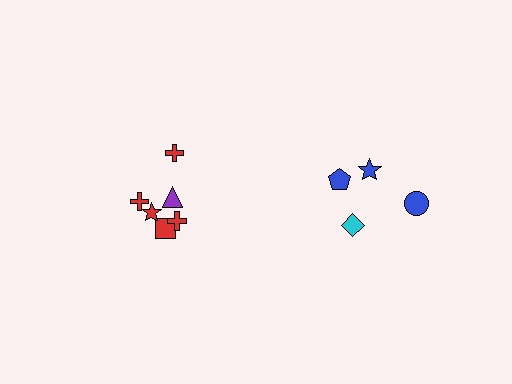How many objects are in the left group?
There are 6 objects.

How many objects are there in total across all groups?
There are 10 objects.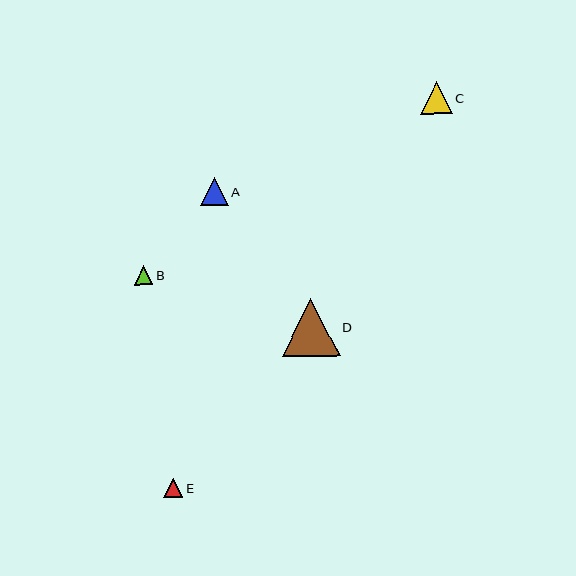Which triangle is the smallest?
Triangle B is the smallest with a size of approximately 18 pixels.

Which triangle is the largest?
Triangle D is the largest with a size of approximately 58 pixels.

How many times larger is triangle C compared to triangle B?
Triangle C is approximately 1.7 times the size of triangle B.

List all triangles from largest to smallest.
From largest to smallest: D, C, A, E, B.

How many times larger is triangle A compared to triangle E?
Triangle A is approximately 1.5 times the size of triangle E.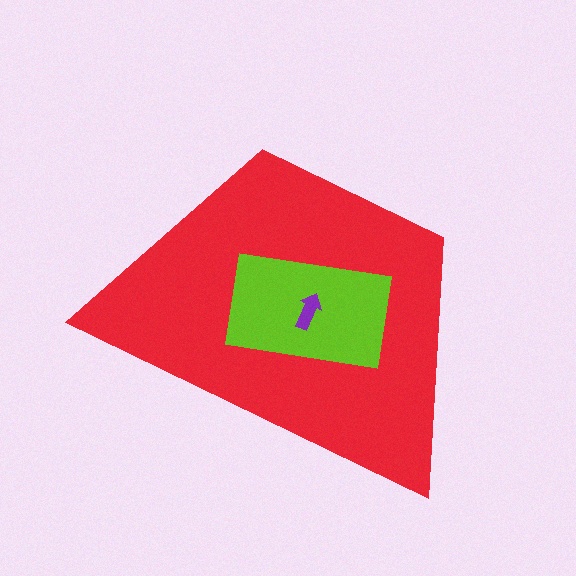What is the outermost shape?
The red trapezoid.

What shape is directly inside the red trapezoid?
The lime rectangle.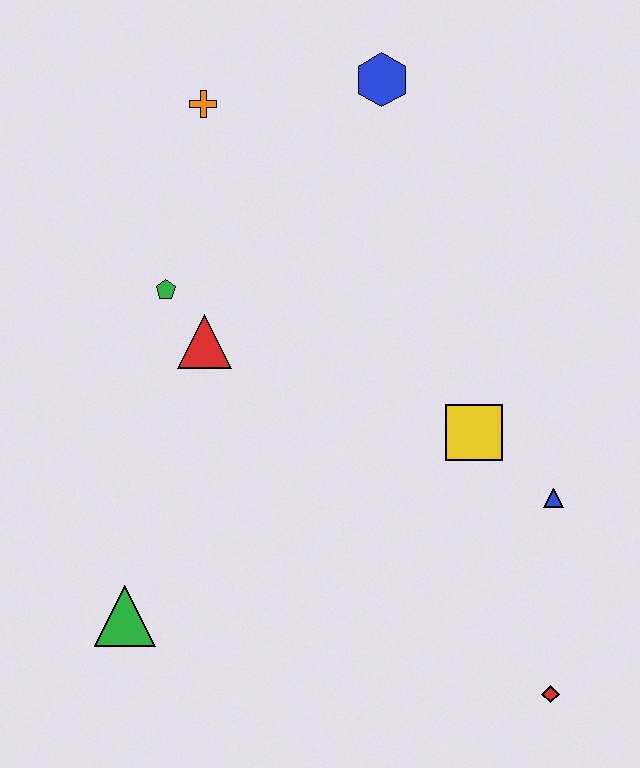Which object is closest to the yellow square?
The blue triangle is closest to the yellow square.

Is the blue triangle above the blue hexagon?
No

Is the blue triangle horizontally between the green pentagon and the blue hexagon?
No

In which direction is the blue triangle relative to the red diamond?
The blue triangle is above the red diamond.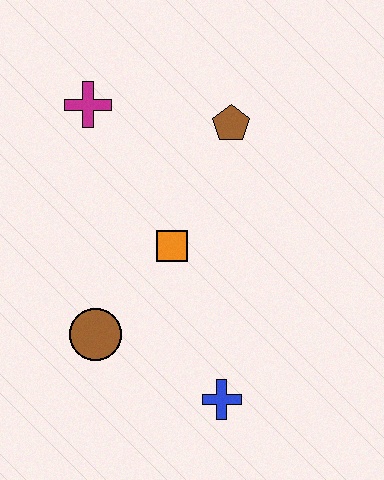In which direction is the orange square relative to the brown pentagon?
The orange square is below the brown pentagon.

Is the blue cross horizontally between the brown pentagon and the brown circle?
Yes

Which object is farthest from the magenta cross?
The blue cross is farthest from the magenta cross.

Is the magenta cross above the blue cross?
Yes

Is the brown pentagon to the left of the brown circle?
No